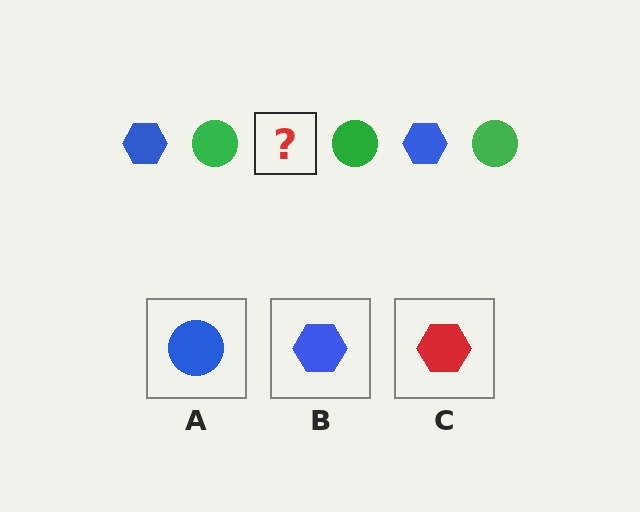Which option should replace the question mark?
Option B.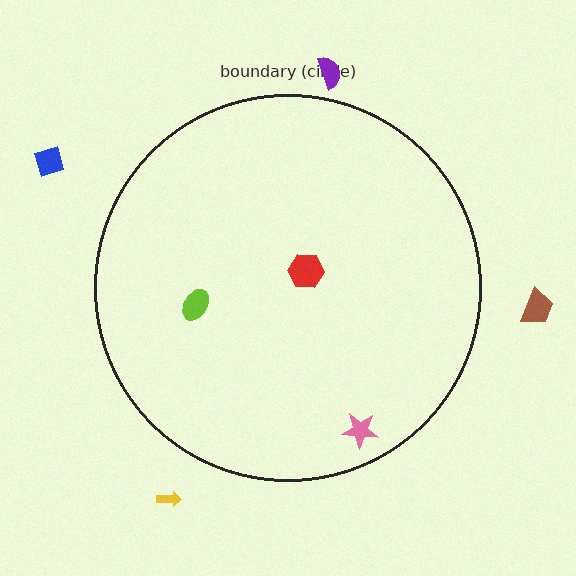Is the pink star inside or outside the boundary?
Inside.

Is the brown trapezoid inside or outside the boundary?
Outside.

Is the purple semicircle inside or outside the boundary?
Outside.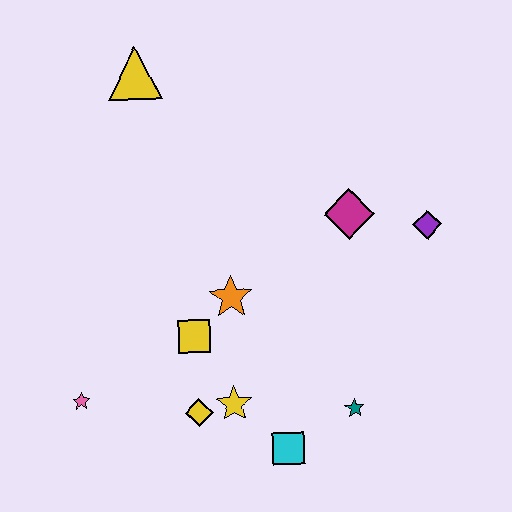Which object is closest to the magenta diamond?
The purple diamond is closest to the magenta diamond.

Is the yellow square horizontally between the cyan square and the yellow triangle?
Yes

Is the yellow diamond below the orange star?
Yes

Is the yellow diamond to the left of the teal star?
Yes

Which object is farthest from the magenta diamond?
The pink star is farthest from the magenta diamond.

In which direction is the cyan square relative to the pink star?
The cyan square is to the right of the pink star.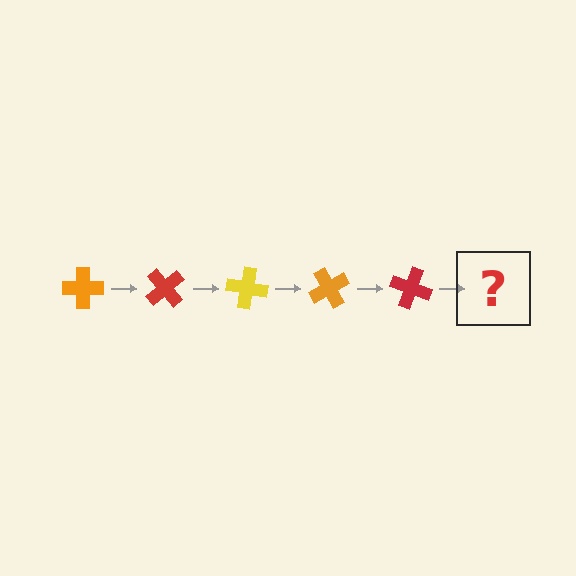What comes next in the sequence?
The next element should be a yellow cross, rotated 250 degrees from the start.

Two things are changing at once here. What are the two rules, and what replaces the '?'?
The two rules are that it rotates 50 degrees each step and the color cycles through orange, red, and yellow. The '?' should be a yellow cross, rotated 250 degrees from the start.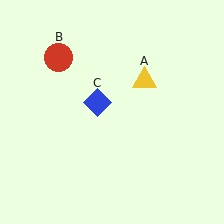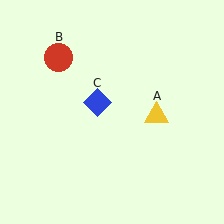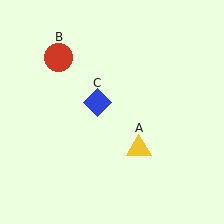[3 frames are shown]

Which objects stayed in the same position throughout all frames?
Red circle (object B) and blue diamond (object C) remained stationary.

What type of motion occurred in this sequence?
The yellow triangle (object A) rotated clockwise around the center of the scene.